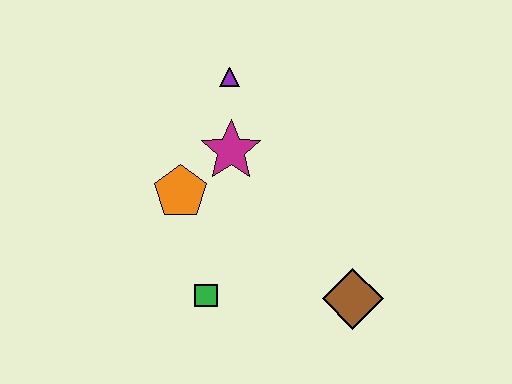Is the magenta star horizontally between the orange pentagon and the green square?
No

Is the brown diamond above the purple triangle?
No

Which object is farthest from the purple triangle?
The brown diamond is farthest from the purple triangle.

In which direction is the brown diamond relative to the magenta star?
The brown diamond is below the magenta star.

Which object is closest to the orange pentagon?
The magenta star is closest to the orange pentagon.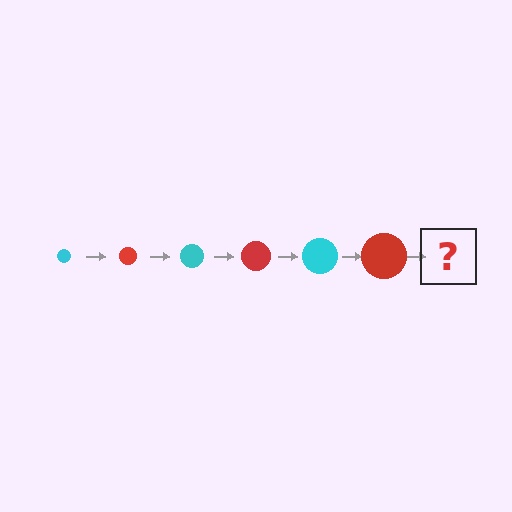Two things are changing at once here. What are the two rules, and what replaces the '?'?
The two rules are that the circle grows larger each step and the color cycles through cyan and red. The '?' should be a cyan circle, larger than the previous one.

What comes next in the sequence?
The next element should be a cyan circle, larger than the previous one.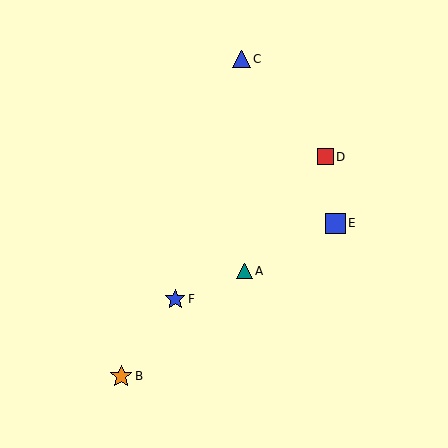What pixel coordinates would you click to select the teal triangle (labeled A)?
Click at (244, 271) to select the teal triangle A.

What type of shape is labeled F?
Shape F is a blue star.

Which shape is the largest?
The orange star (labeled B) is the largest.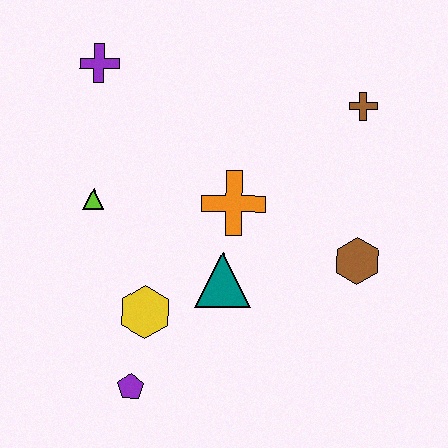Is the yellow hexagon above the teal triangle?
No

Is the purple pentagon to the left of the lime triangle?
No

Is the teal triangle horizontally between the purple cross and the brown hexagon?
Yes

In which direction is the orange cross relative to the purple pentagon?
The orange cross is above the purple pentagon.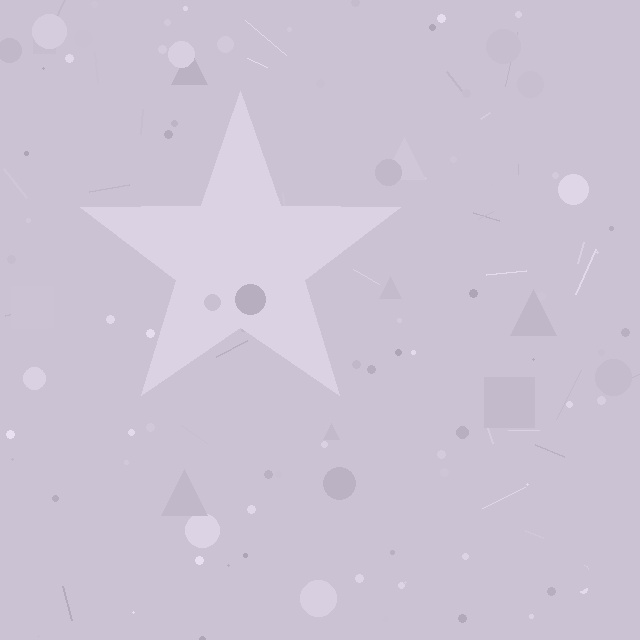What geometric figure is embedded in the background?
A star is embedded in the background.